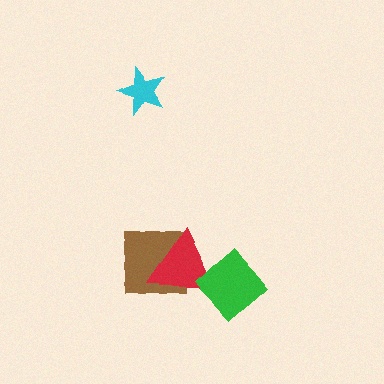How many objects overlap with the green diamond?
1 object overlaps with the green diamond.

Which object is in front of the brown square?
The red triangle is in front of the brown square.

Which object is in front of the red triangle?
The green diamond is in front of the red triangle.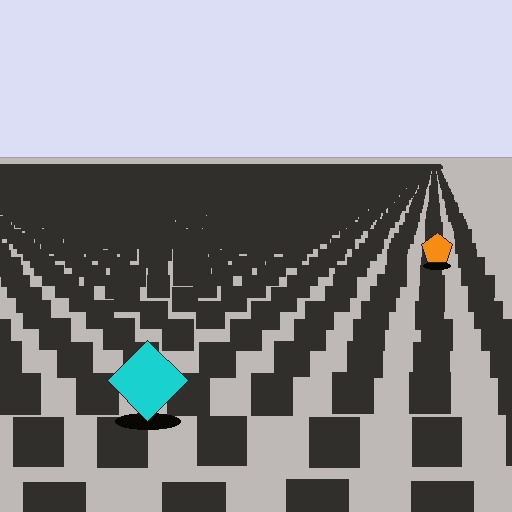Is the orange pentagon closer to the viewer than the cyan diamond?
No. The cyan diamond is closer — you can tell from the texture gradient: the ground texture is coarser near it.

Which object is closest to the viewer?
The cyan diamond is closest. The texture marks near it are larger and more spread out.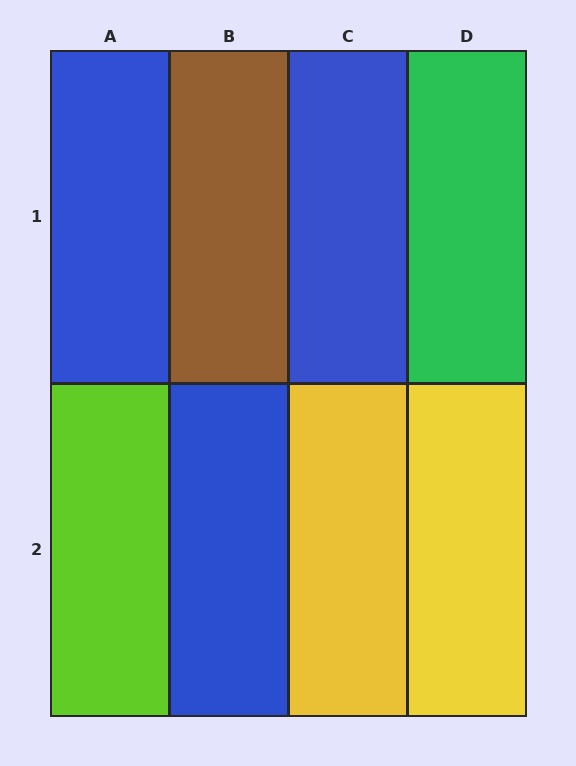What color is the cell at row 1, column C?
Blue.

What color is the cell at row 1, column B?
Brown.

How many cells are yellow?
2 cells are yellow.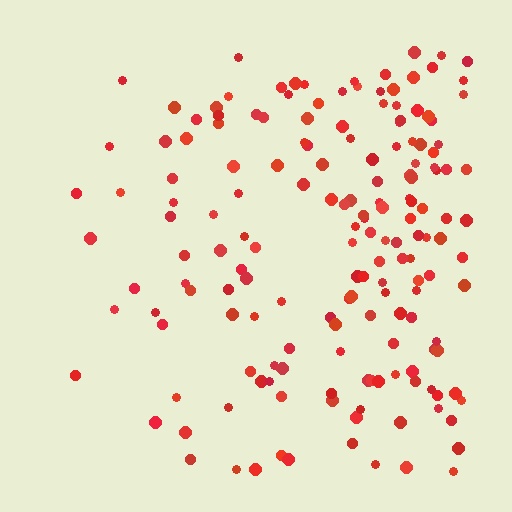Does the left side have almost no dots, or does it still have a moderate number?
Still a moderate number, just noticeably fewer than the right.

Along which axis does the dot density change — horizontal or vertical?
Horizontal.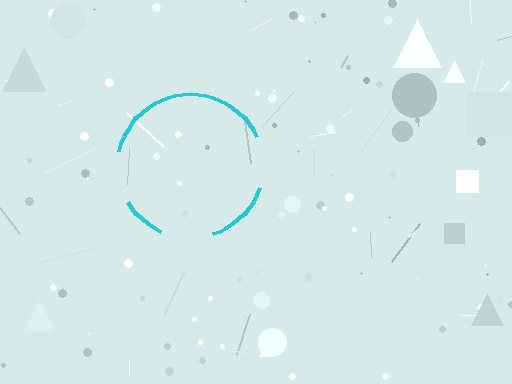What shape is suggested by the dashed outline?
The dashed outline suggests a circle.